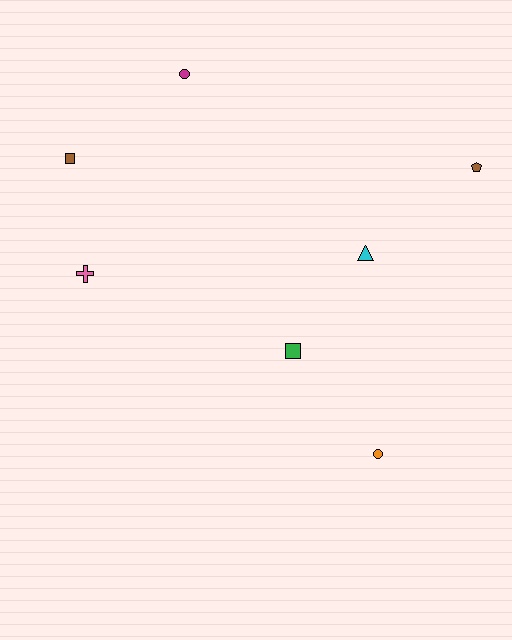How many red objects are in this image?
There are no red objects.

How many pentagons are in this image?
There is 1 pentagon.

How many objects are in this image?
There are 7 objects.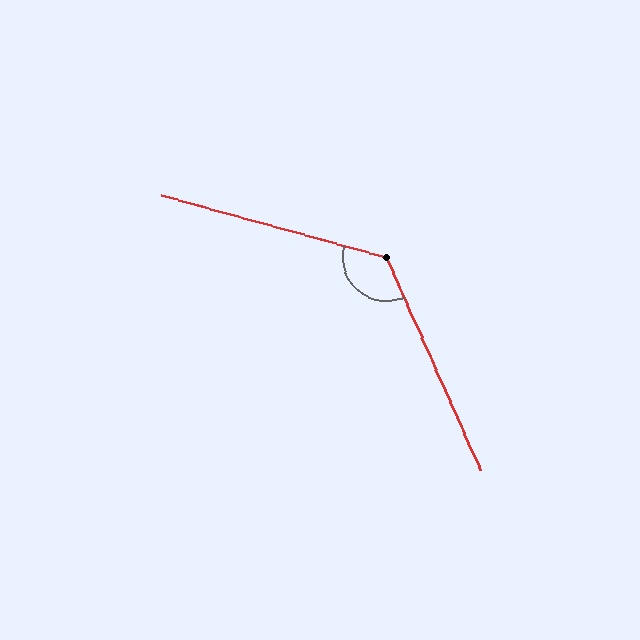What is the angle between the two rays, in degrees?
Approximately 129 degrees.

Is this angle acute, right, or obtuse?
It is obtuse.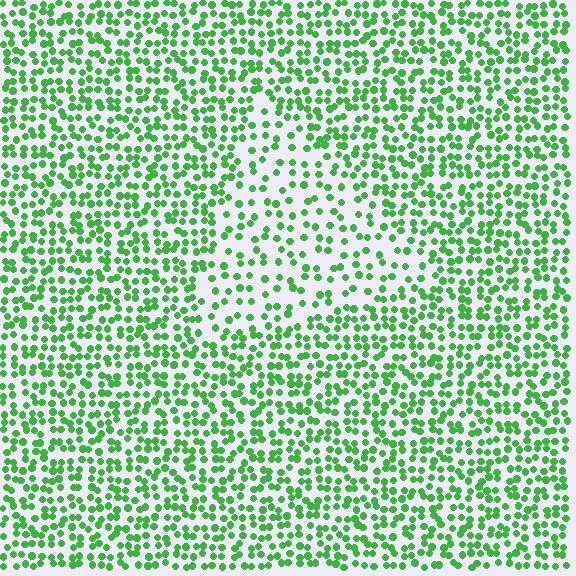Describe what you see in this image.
The image contains small green elements arranged at two different densities. A triangle-shaped region is visible where the elements are less densely packed than the surrounding area.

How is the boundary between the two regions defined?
The boundary is defined by a change in element density (approximately 1.9x ratio). All elements are the same color, size, and shape.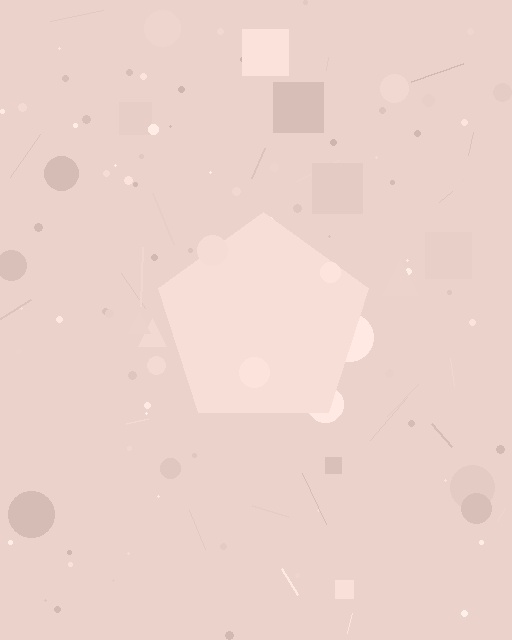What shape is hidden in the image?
A pentagon is hidden in the image.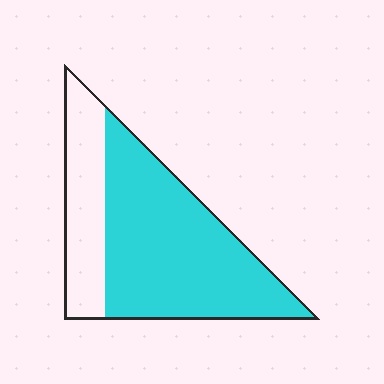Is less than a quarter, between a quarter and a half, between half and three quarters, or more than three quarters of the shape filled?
Between half and three quarters.